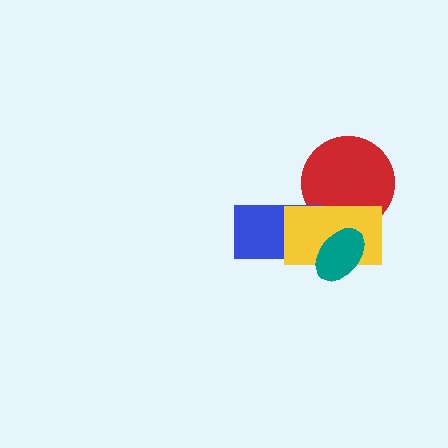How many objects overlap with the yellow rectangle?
3 objects overlap with the yellow rectangle.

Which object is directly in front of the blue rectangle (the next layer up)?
The yellow rectangle is directly in front of the blue rectangle.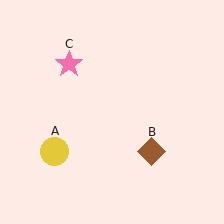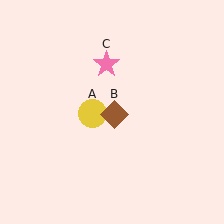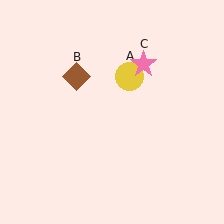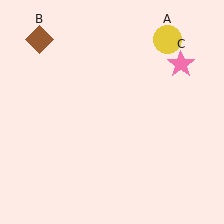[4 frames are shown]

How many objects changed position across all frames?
3 objects changed position: yellow circle (object A), brown diamond (object B), pink star (object C).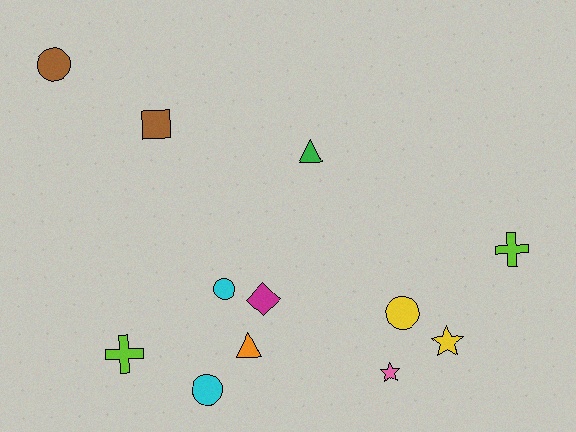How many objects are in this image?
There are 12 objects.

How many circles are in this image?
There are 4 circles.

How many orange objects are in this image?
There is 1 orange object.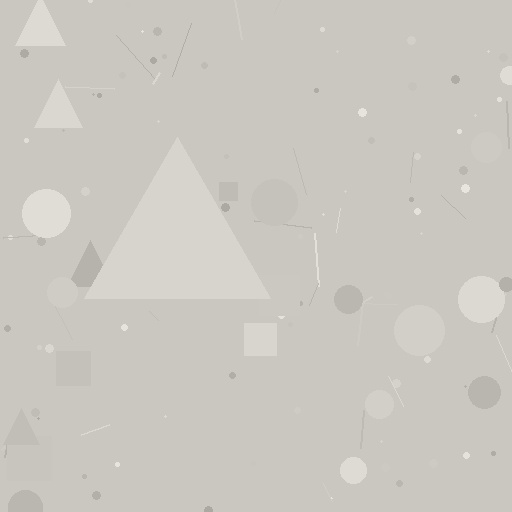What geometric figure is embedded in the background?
A triangle is embedded in the background.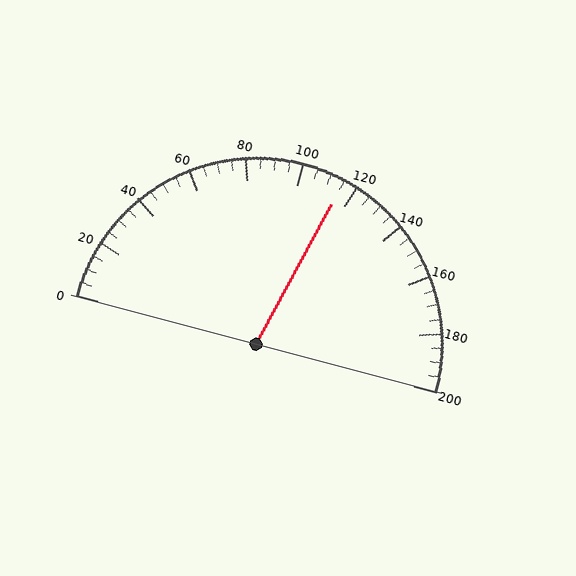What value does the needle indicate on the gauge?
The needle indicates approximately 115.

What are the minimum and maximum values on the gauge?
The gauge ranges from 0 to 200.